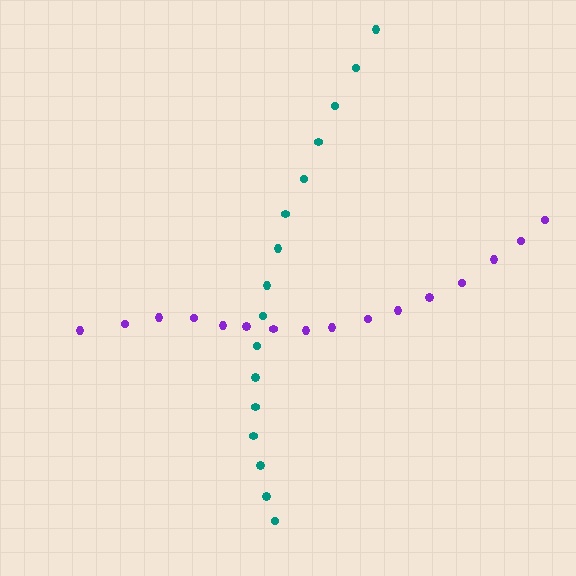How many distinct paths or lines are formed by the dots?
There are 2 distinct paths.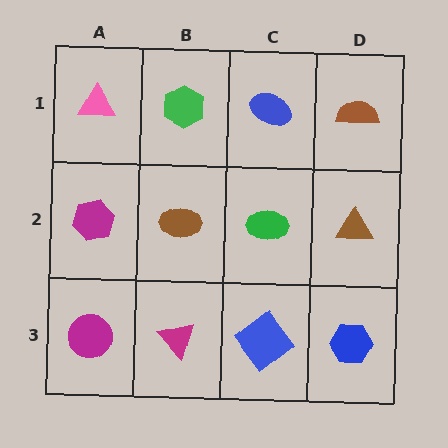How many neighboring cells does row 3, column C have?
3.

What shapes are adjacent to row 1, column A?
A magenta hexagon (row 2, column A), a green hexagon (row 1, column B).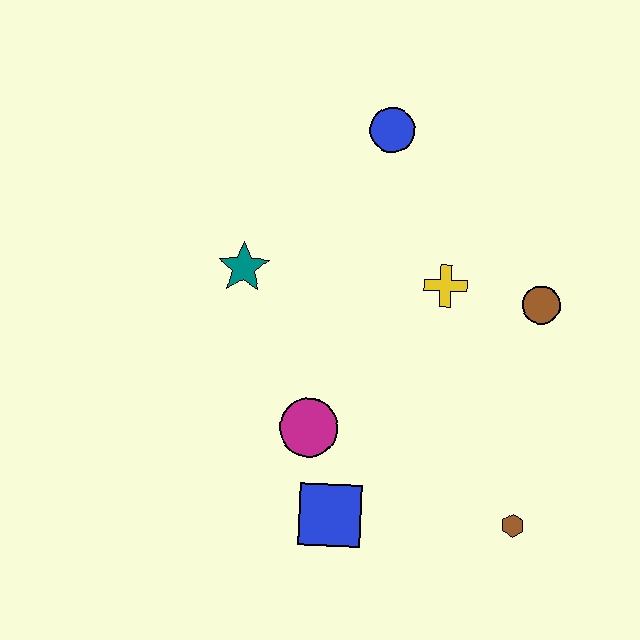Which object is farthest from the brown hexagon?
The blue circle is farthest from the brown hexagon.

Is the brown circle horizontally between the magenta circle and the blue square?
No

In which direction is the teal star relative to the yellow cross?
The teal star is to the left of the yellow cross.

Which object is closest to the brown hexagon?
The blue square is closest to the brown hexagon.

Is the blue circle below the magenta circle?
No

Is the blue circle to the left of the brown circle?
Yes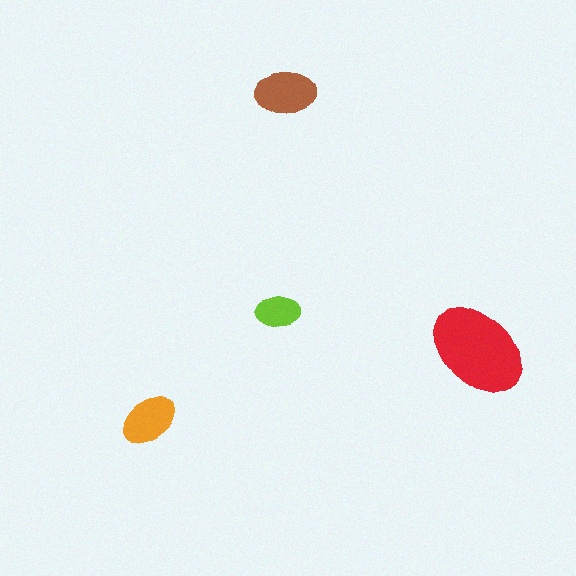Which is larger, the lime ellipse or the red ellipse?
The red one.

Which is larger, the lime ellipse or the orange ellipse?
The orange one.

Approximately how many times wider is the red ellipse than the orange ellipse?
About 2 times wider.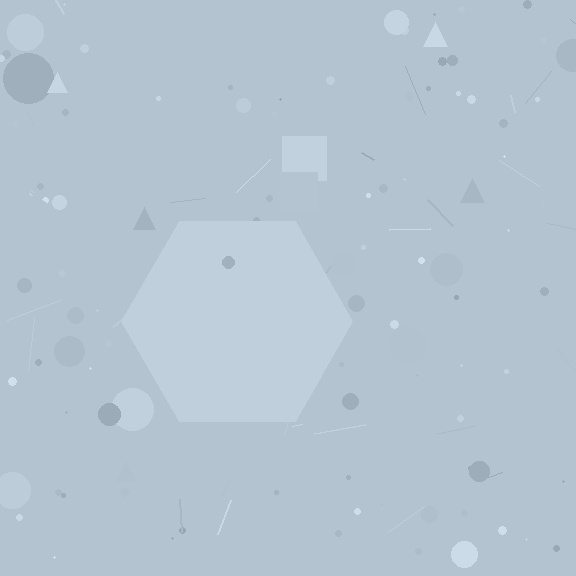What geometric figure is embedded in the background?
A hexagon is embedded in the background.